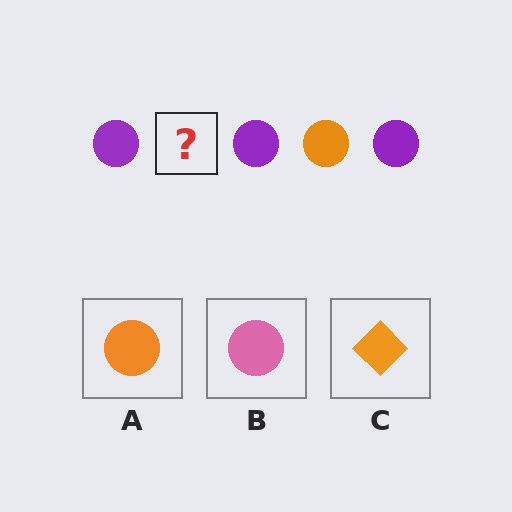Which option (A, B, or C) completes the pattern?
A.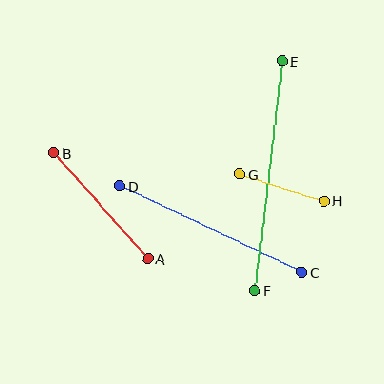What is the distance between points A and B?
The distance is approximately 142 pixels.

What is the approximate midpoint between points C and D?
The midpoint is at approximately (211, 229) pixels.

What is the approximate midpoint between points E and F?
The midpoint is at approximately (268, 176) pixels.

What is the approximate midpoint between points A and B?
The midpoint is at approximately (101, 206) pixels.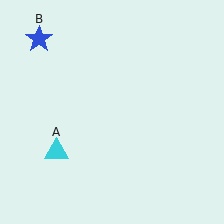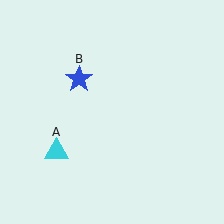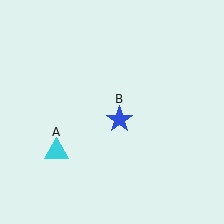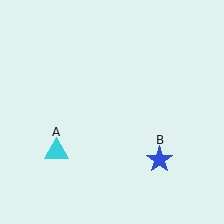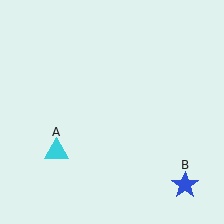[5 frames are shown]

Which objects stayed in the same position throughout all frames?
Cyan triangle (object A) remained stationary.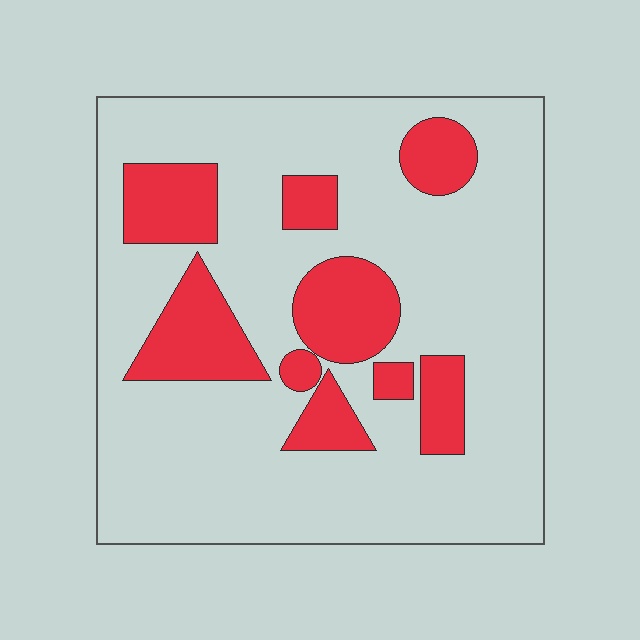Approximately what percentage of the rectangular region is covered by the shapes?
Approximately 25%.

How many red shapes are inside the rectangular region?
9.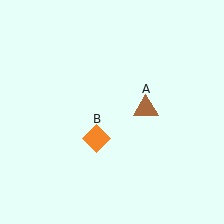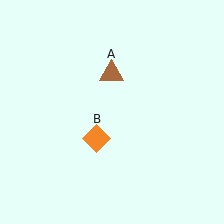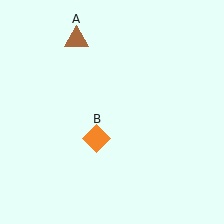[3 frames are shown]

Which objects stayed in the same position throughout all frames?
Orange diamond (object B) remained stationary.